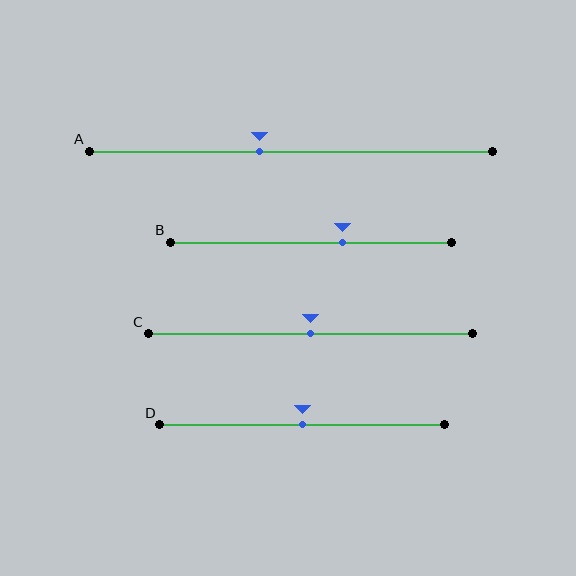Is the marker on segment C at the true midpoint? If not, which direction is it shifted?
Yes, the marker on segment C is at the true midpoint.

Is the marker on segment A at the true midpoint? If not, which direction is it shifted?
No, the marker on segment A is shifted to the left by about 8% of the segment length.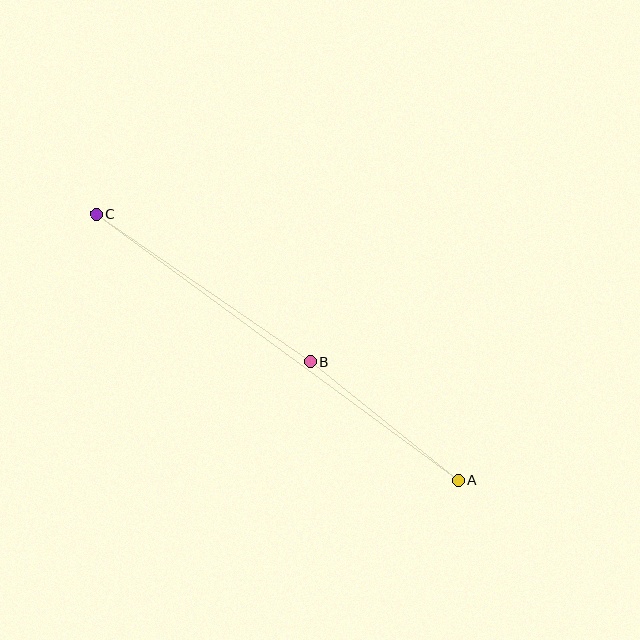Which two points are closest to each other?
Points A and B are closest to each other.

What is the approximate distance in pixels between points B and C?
The distance between B and C is approximately 260 pixels.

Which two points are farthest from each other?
Points A and C are farthest from each other.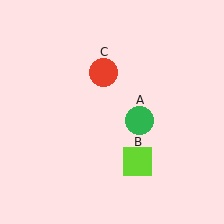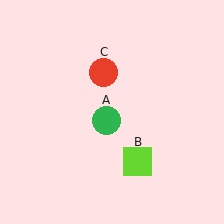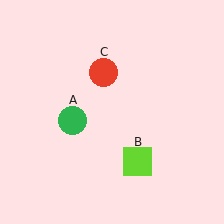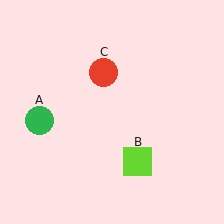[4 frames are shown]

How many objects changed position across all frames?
1 object changed position: green circle (object A).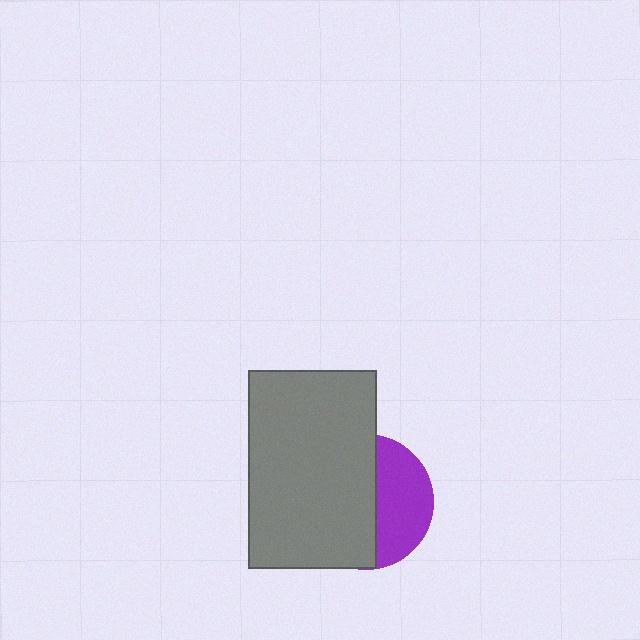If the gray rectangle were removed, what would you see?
You would see the complete purple circle.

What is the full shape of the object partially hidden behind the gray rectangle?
The partially hidden object is a purple circle.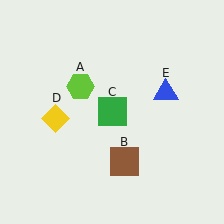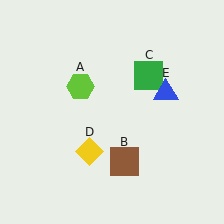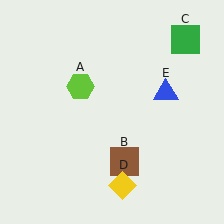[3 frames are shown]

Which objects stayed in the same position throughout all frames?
Lime hexagon (object A) and brown square (object B) and blue triangle (object E) remained stationary.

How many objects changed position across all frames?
2 objects changed position: green square (object C), yellow diamond (object D).